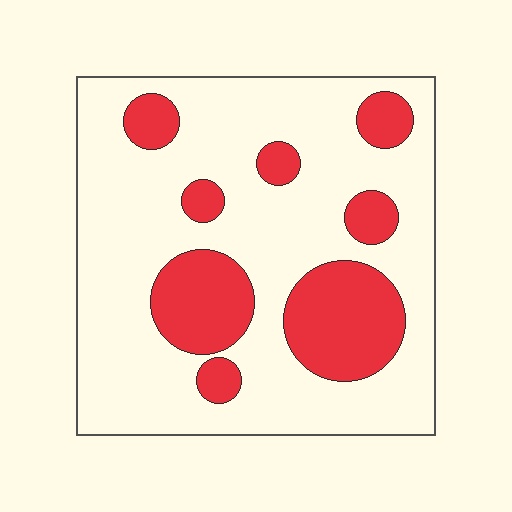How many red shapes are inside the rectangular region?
8.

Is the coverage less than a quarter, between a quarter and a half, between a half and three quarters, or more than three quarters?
Between a quarter and a half.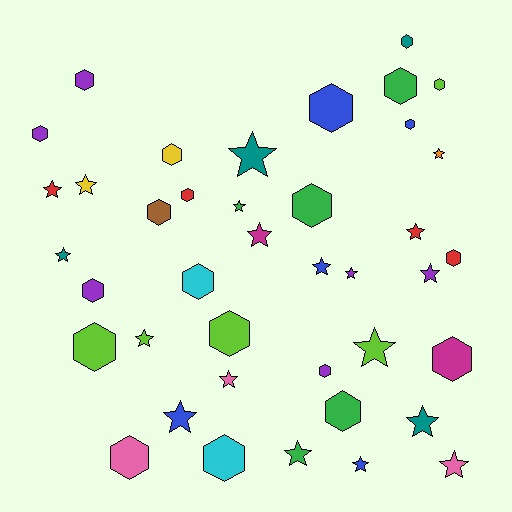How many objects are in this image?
There are 40 objects.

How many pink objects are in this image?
There are 3 pink objects.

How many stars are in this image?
There are 19 stars.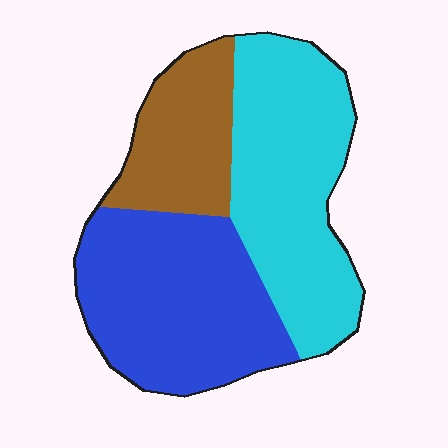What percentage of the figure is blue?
Blue takes up about two fifths (2/5) of the figure.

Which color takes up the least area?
Brown, at roughly 20%.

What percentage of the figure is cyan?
Cyan takes up about two fifths (2/5) of the figure.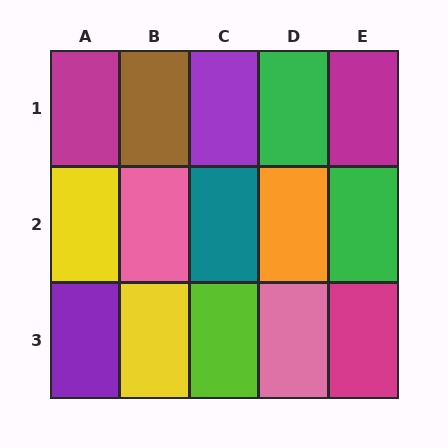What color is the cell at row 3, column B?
Yellow.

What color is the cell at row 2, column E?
Green.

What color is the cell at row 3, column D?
Pink.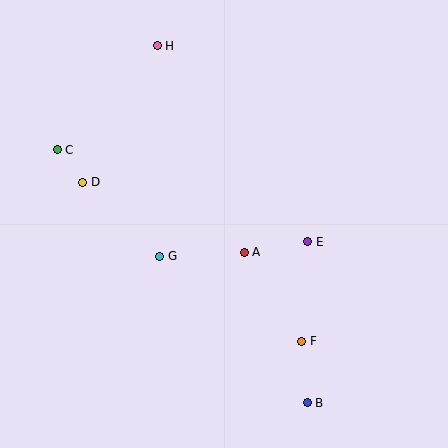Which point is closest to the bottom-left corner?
Point G is closest to the bottom-left corner.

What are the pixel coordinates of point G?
Point G is at (160, 256).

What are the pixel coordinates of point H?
Point H is at (157, 46).